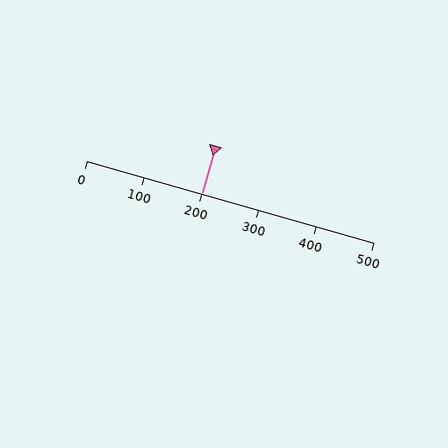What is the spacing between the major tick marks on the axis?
The major ticks are spaced 100 apart.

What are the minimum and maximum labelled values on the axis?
The axis runs from 0 to 500.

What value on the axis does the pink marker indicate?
The marker indicates approximately 200.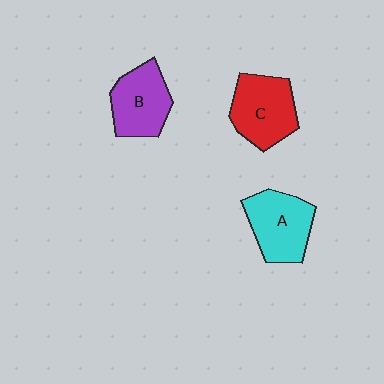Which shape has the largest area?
Shape C (red).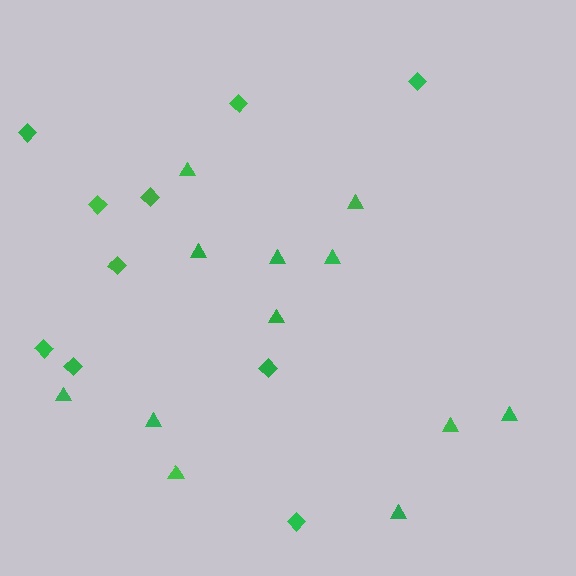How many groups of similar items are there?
There are 2 groups: one group of triangles (12) and one group of diamonds (10).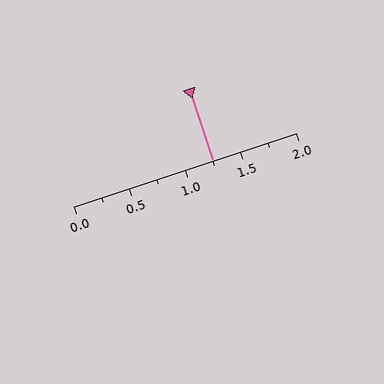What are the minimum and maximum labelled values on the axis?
The axis runs from 0.0 to 2.0.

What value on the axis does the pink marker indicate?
The marker indicates approximately 1.25.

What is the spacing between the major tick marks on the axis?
The major ticks are spaced 0.5 apart.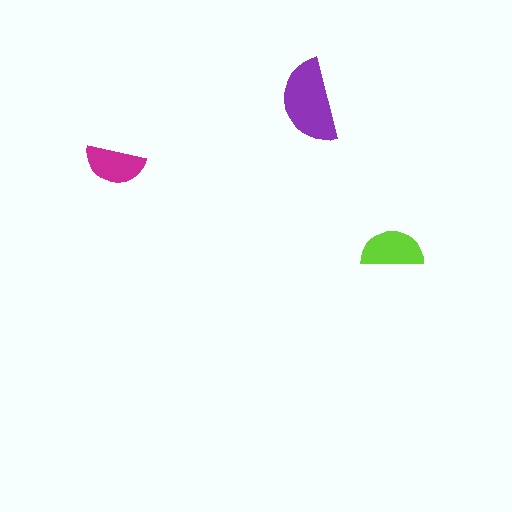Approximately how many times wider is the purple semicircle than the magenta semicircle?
About 1.5 times wider.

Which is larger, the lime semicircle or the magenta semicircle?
The lime one.